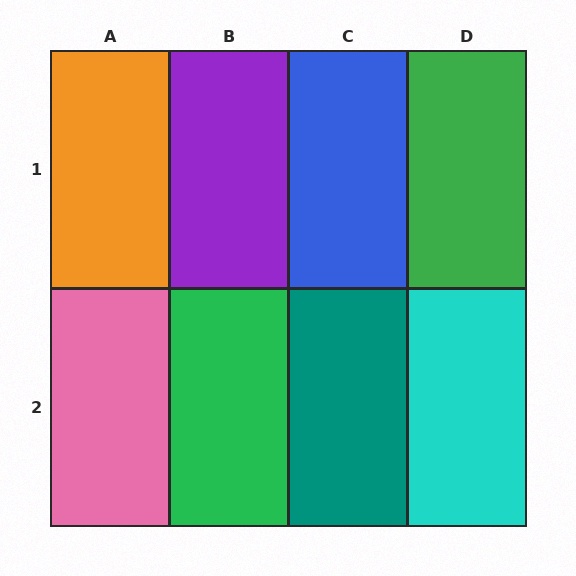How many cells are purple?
1 cell is purple.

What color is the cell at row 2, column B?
Green.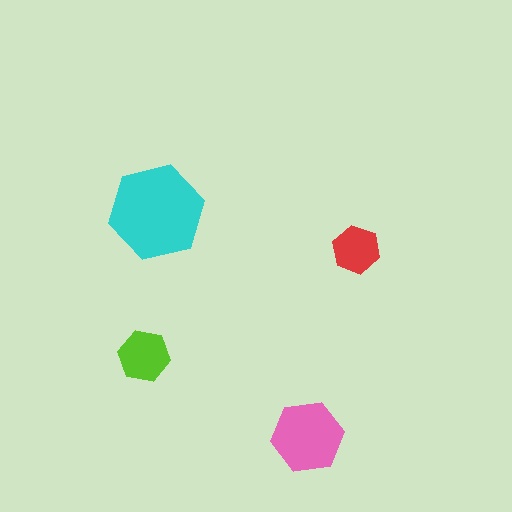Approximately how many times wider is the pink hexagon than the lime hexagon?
About 1.5 times wider.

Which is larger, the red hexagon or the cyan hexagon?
The cyan one.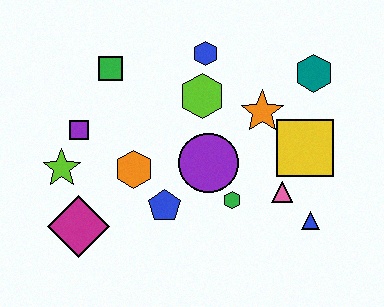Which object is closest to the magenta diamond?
The lime star is closest to the magenta diamond.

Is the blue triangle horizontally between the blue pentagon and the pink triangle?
No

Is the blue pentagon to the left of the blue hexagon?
Yes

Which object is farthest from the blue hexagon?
The magenta diamond is farthest from the blue hexagon.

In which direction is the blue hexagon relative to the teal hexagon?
The blue hexagon is to the left of the teal hexagon.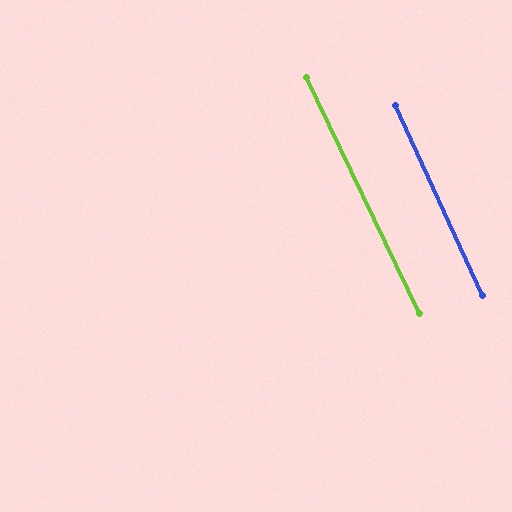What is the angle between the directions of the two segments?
Approximately 1 degree.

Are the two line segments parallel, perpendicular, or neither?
Parallel — their directions differ by only 0.7°.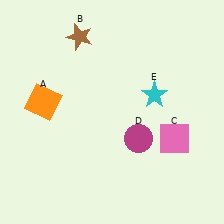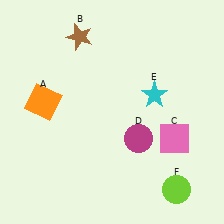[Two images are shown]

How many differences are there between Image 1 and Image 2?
There is 1 difference between the two images.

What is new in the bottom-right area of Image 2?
A lime circle (F) was added in the bottom-right area of Image 2.